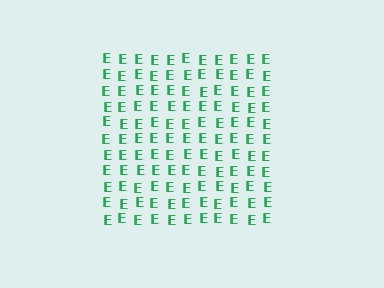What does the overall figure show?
The overall figure shows a square.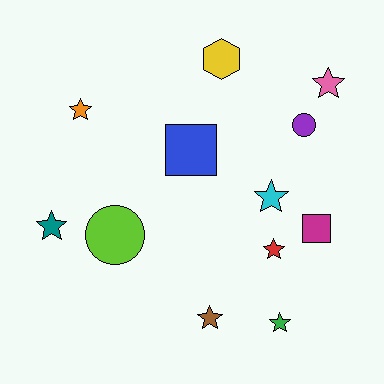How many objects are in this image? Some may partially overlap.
There are 12 objects.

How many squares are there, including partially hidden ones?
There are 2 squares.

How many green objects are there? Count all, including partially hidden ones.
There is 1 green object.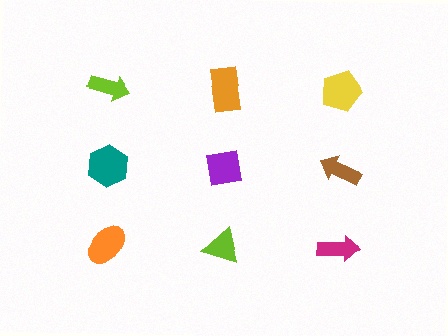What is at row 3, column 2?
A lime triangle.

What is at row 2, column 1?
A teal hexagon.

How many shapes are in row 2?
3 shapes.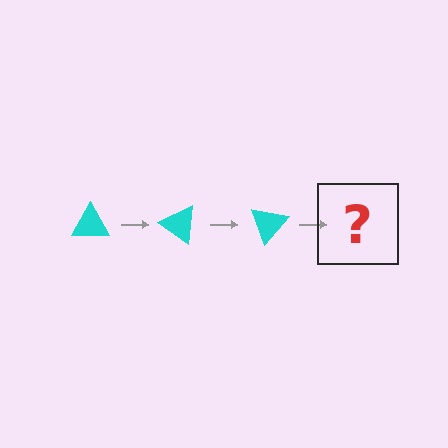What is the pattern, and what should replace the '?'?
The pattern is that the triangle rotates 35 degrees each step. The '?' should be a cyan triangle rotated 105 degrees.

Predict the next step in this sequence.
The next step is a cyan triangle rotated 105 degrees.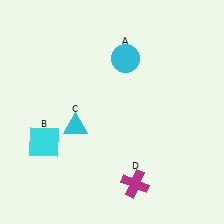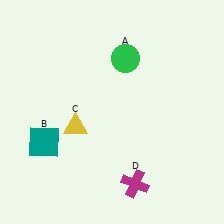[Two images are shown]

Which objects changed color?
A changed from cyan to green. B changed from cyan to teal. C changed from cyan to yellow.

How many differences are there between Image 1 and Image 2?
There are 3 differences between the two images.